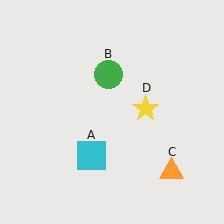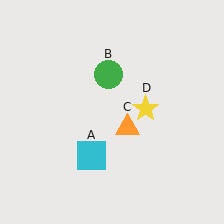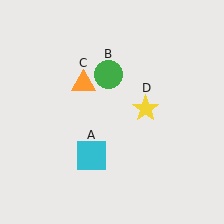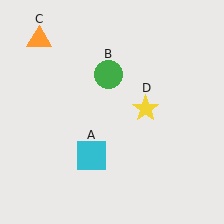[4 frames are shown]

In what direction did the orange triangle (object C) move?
The orange triangle (object C) moved up and to the left.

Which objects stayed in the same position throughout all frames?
Cyan square (object A) and green circle (object B) and yellow star (object D) remained stationary.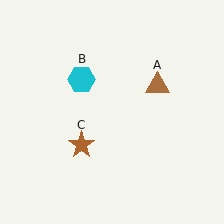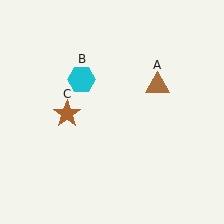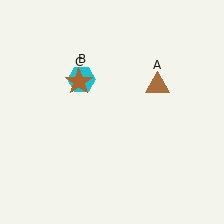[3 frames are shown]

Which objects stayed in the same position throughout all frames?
Brown triangle (object A) and cyan hexagon (object B) remained stationary.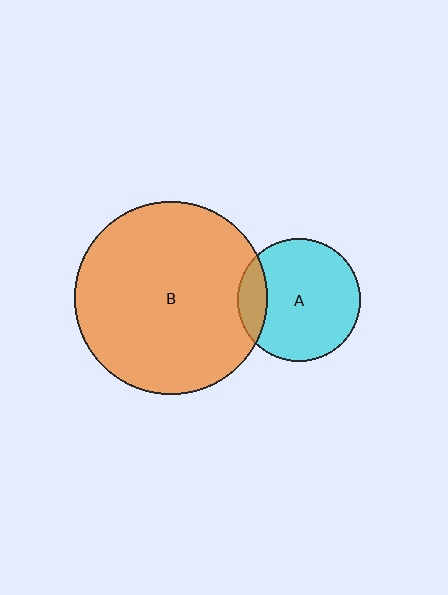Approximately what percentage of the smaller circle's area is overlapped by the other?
Approximately 15%.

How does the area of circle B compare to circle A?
Approximately 2.5 times.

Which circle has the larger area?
Circle B (orange).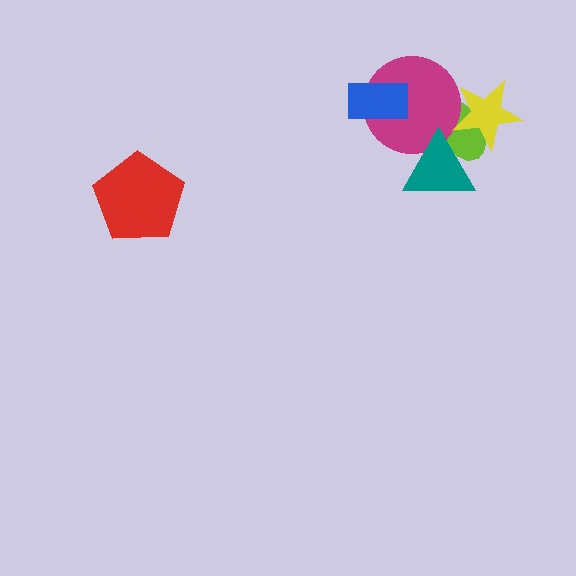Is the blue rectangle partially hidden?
No, no other shape covers it.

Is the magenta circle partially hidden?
Yes, it is partially covered by another shape.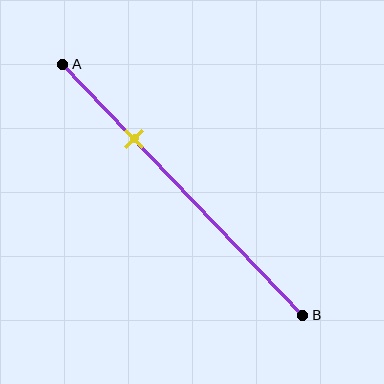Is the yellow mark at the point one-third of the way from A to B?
No, the mark is at about 30% from A, not at the 33% one-third point.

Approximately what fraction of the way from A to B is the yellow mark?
The yellow mark is approximately 30% of the way from A to B.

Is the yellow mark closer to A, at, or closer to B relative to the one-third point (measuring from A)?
The yellow mark is closer to point A than the one-third point of segment AB.